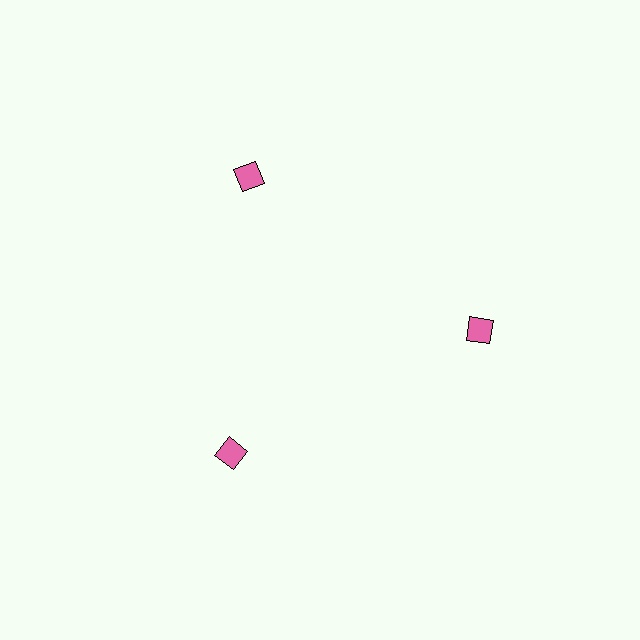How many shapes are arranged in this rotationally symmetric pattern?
There are 3 shapes, arranged in 3 groups of 1.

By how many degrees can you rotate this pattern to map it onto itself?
The pattern maps onto itself every 120 degrees of rotation.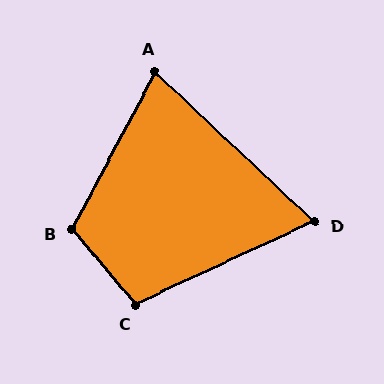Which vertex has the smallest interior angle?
D, at approximately 68 degrees.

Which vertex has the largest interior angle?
B, at approximately 112 degrees.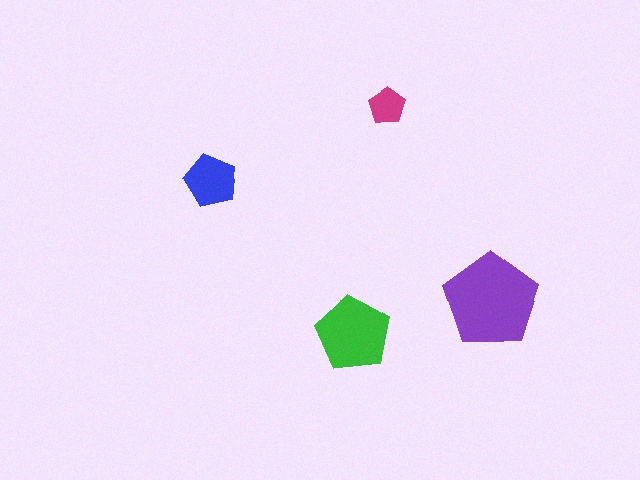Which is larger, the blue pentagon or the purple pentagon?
The purple one.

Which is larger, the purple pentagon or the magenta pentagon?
The purple one.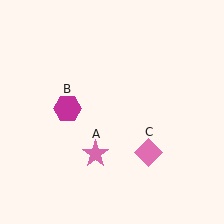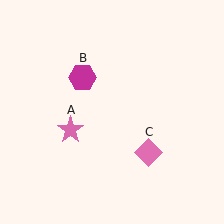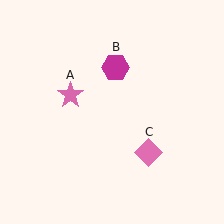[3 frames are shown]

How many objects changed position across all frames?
2 objects changed position: pink star (object A), magenta hexagon (object B).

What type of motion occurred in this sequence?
The pink star (object A), magenta hexagon (object B) rotated clockwise around the center of the scene.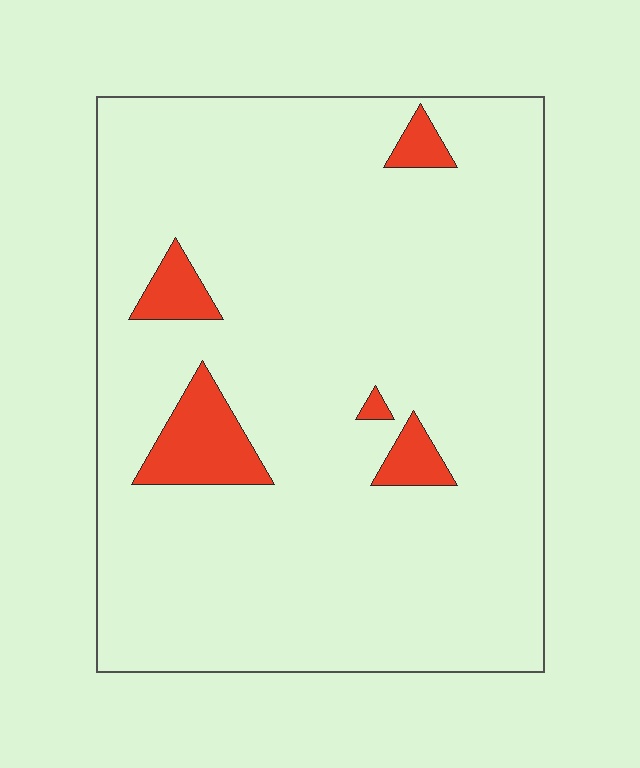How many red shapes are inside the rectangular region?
5.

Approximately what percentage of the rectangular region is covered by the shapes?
Approximately 10%.